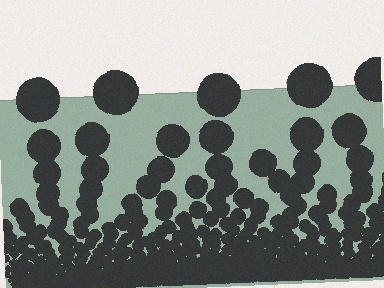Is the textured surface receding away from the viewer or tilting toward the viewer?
The surface appears to tilt toward the viewer. Texture elements get larger and sparser toward the top.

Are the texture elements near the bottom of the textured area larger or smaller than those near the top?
Smaller. The gradient is inverted — elements near the bottom are smaller and denser.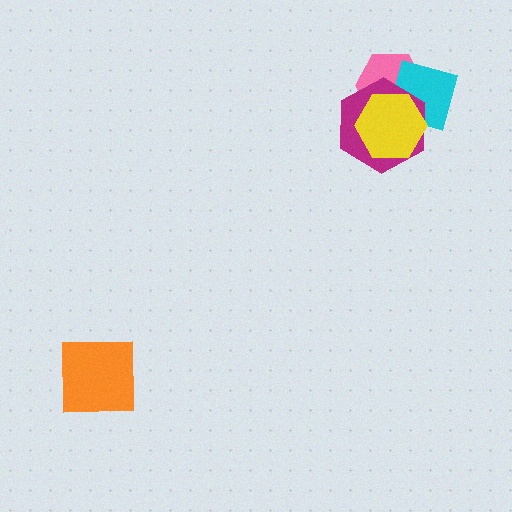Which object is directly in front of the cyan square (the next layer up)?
The magenta hexagon is directly in front of the cyan square.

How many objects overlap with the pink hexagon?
3 objects overlap with the pink hexagon.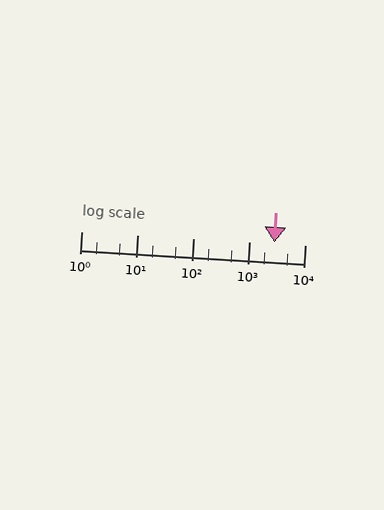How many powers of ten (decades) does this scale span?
The scale spans 4 decades, from 1 to 10000.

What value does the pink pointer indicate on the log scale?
The pointer indicates approximately 2800.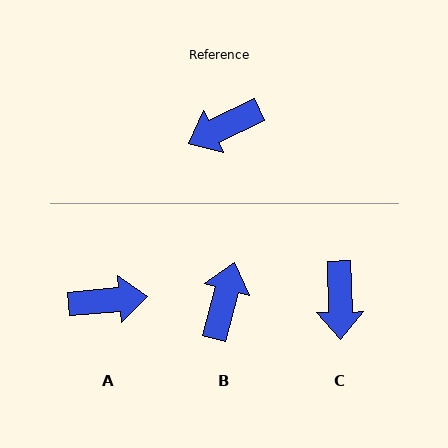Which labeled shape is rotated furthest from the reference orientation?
A, about 160 degrees away.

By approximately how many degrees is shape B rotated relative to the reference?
Approximately 130 degrees clockwise.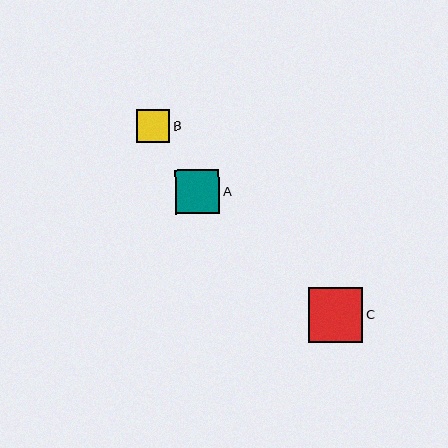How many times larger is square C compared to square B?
Square C is approximately 1.6 times the size of square B.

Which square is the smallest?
Square B is the smallest with a size of approximately 33 pixels.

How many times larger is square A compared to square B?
Square A is approximately 1.3 times the size of square B.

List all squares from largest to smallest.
From largest to smallest: C, A, B.